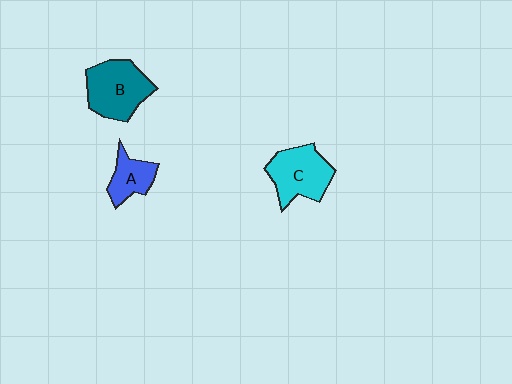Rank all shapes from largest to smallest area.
From largest to smallest: B (teal), C (cyan), A (blue).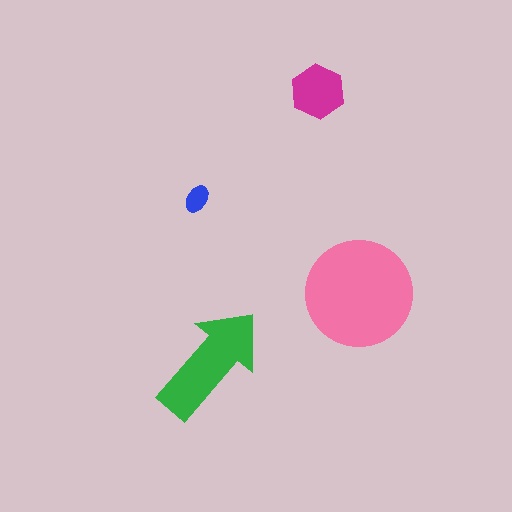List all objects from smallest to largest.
The blue ellipse, the magenta hexagon, the green arrow, the pink circle.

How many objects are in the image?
There are 4 objects in the image.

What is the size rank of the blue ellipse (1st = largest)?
4th.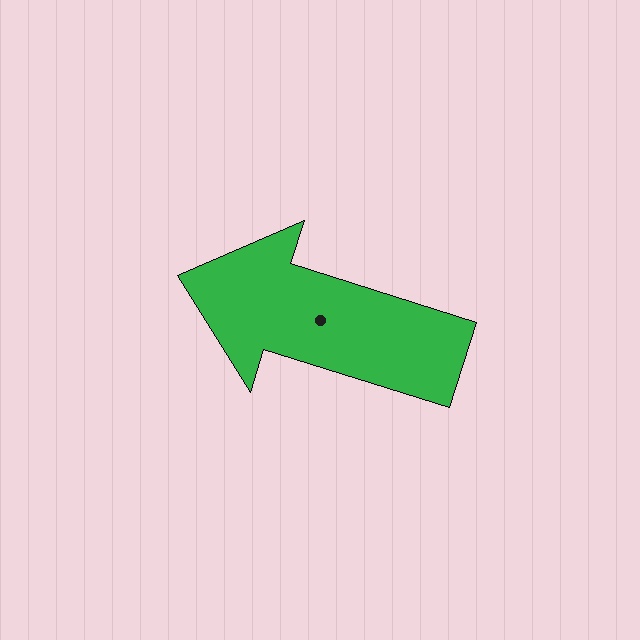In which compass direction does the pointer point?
West.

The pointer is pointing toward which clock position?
Roughly 10 o'clock.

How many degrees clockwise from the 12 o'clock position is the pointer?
Approximately 287 degrees.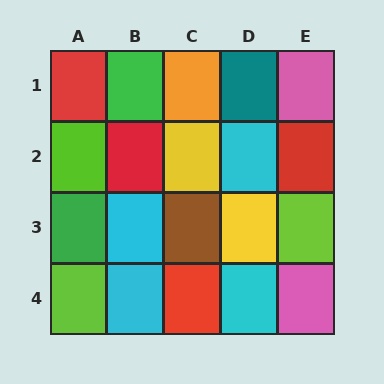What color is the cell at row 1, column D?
Teal.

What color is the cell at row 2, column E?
Red.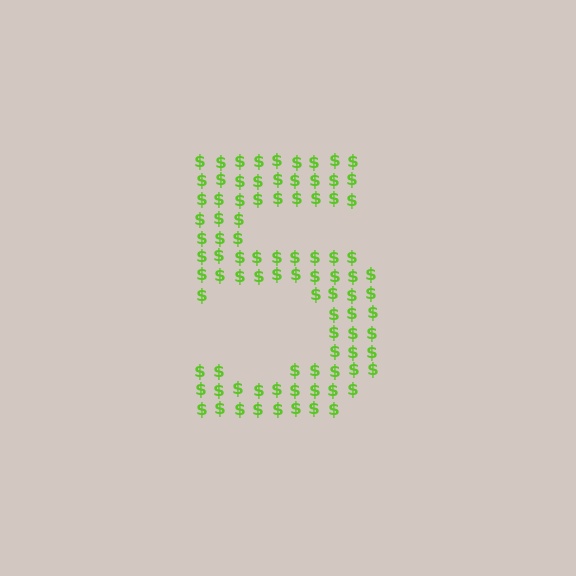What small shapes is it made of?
It is made of small dollar signs.